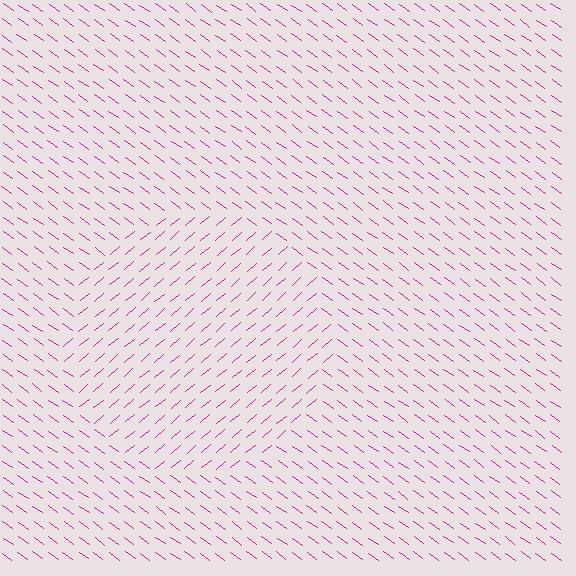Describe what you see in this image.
The image is filled with small magenta line segments. A circle region in the image has lines oriented differently from the surrounding lines, creating a visible texture boundary.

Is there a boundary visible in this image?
Yes, there is a texture boundary formed by a change in line orientation.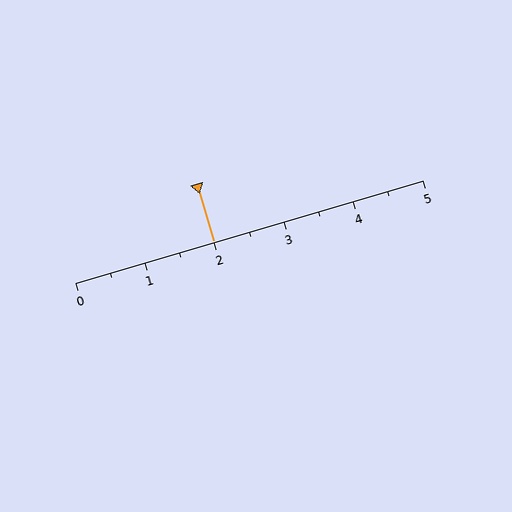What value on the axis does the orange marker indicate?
The marker indicates approximately 2.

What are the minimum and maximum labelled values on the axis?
The axis runs from 0 to 5.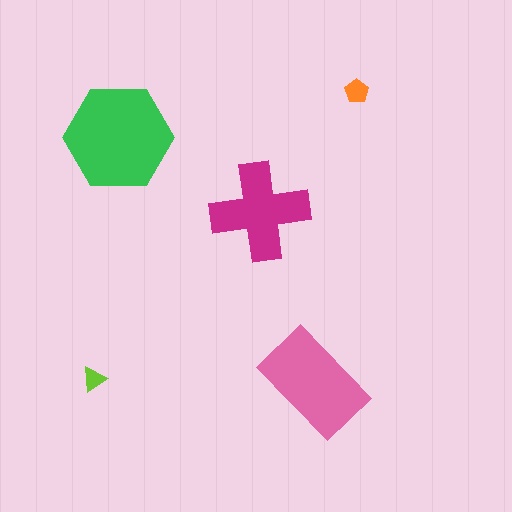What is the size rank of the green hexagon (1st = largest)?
1st.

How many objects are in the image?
There are 5 objects in the image.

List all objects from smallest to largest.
The lime triangle, the orange pentagon, the magenta cross, the pink rectangle, the green hexagon.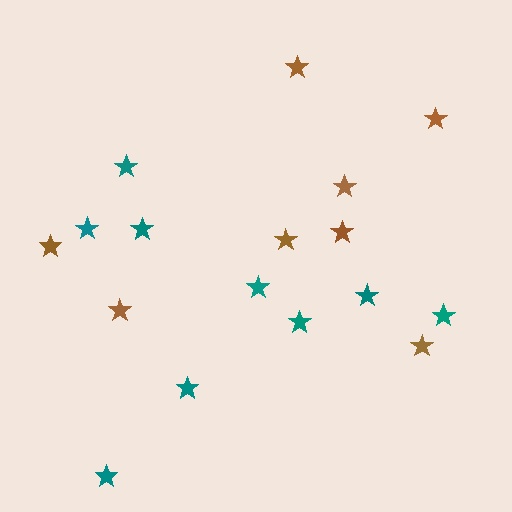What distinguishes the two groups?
There are 2 groups: one group of teal stars (9) and one group of brown stars (8).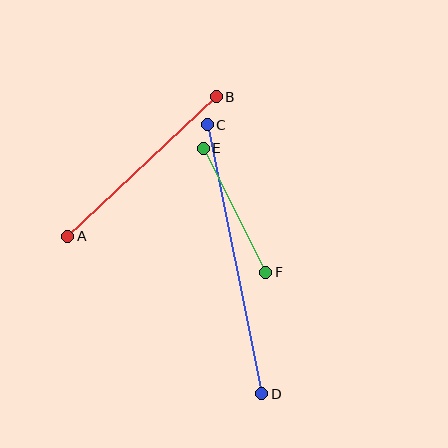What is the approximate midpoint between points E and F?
The midpoint is at approximately (235, 210) pixels.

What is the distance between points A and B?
The distance is approximately 204 pixels.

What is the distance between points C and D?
The distance is approximately 275 pixels.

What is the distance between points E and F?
The distance is approximately 139 pixels.